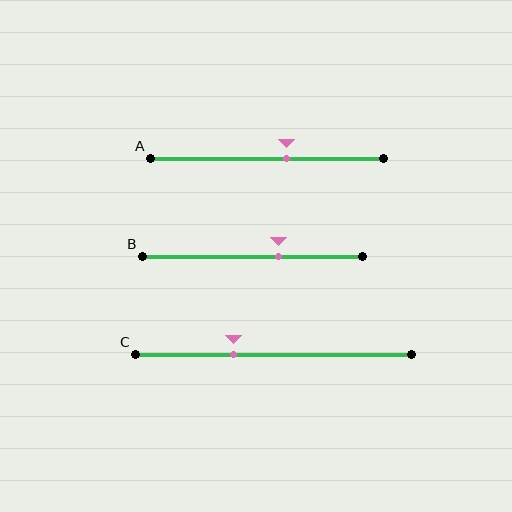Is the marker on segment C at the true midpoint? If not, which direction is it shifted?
No, the marker on segment C is shifted to the left by about 14% of the segment length.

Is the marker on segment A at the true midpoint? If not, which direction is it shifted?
No, the marker on segment A is shifted to the right by about 8% of the segment length.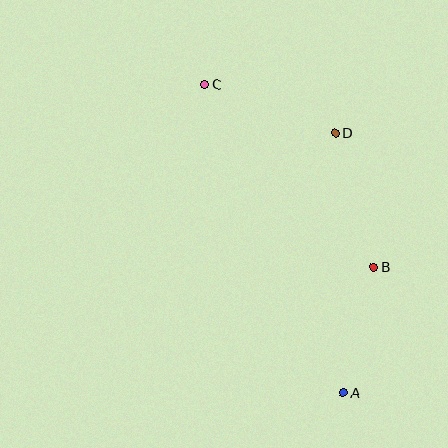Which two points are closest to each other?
Points A and B are closest to each other.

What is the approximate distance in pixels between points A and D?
The distance between A and D is approximately 260 pixels.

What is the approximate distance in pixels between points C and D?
The distance between C and D is approximately 139 pixels.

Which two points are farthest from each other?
Points A and C are farthest from each other.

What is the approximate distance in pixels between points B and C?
The distance between B and C is approximately 249 pixels.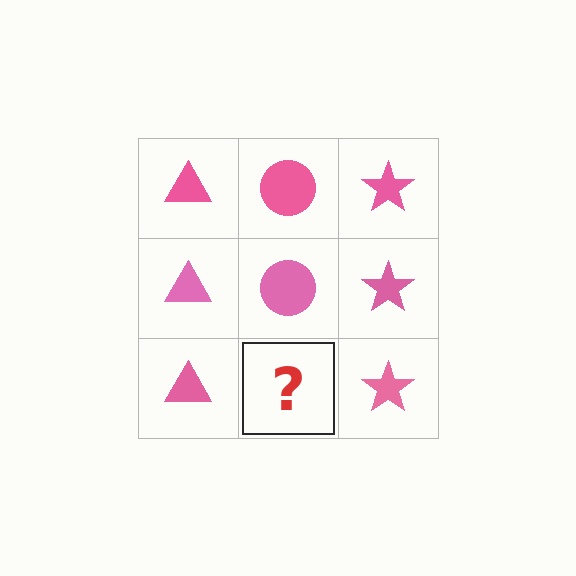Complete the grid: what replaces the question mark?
The question mark should be replaced with a pink circle.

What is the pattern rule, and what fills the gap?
The rule is that each column has a consistent shape. The gap should be filled with a pink circle.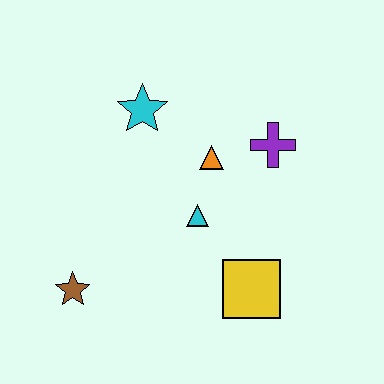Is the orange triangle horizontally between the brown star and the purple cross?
Yes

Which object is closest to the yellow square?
The cyan triangle is closest to the yellow square.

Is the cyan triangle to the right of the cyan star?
Yes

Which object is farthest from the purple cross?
The brown star is farthest from the purple cross.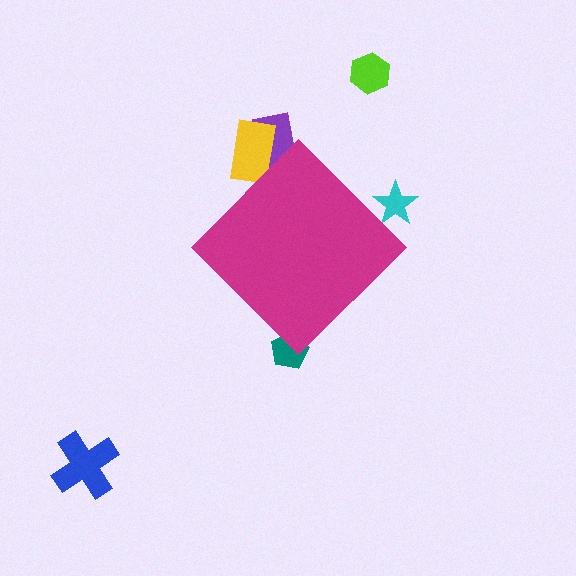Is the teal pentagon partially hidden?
Yes, the teal pentagon is partially hidden behind the magenta diamond.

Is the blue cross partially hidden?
No, the blue cross is fully visible.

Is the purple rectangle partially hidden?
Yes, the purple rectangle is partially hidden behind the magenta diamond.